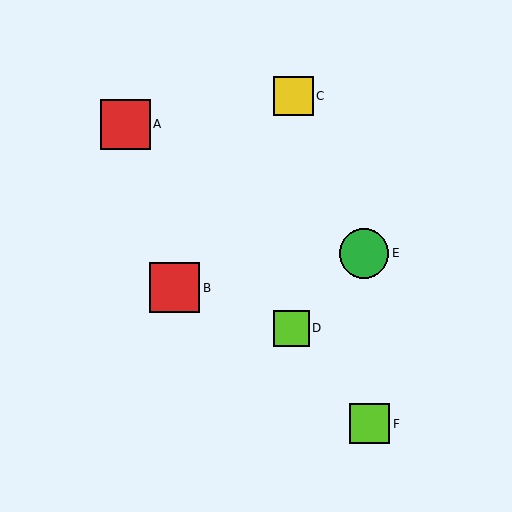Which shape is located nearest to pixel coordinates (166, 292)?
The red square (labeled B) at (175, 288) is nearest to that location.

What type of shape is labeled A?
Shape A is a red square.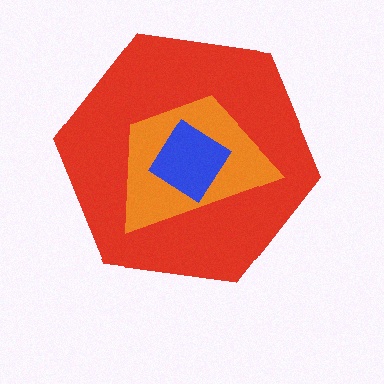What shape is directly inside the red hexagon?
The orange trapezoid.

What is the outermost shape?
The red hexagon.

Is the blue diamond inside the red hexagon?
Yes.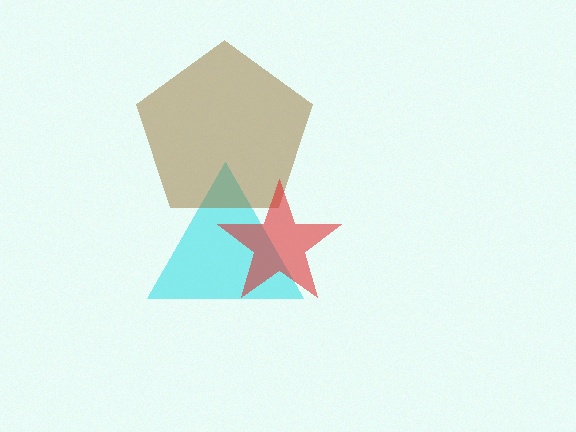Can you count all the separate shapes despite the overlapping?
Yes, there are 3 separate shapes.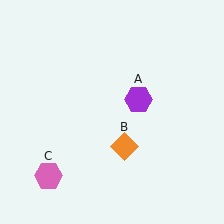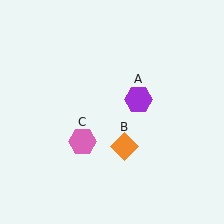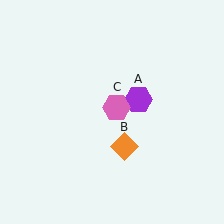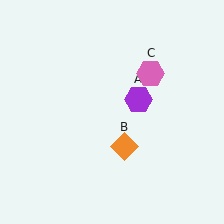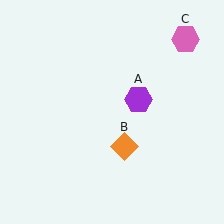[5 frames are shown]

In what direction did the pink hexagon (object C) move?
The pink hexagon (object C) moved up and to the right.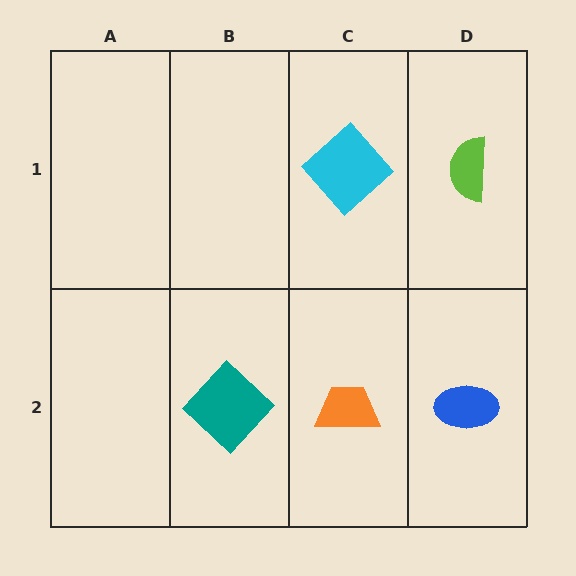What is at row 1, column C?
A cyan diamond.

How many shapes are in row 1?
2 shapes.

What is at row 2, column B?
A teal diamond.